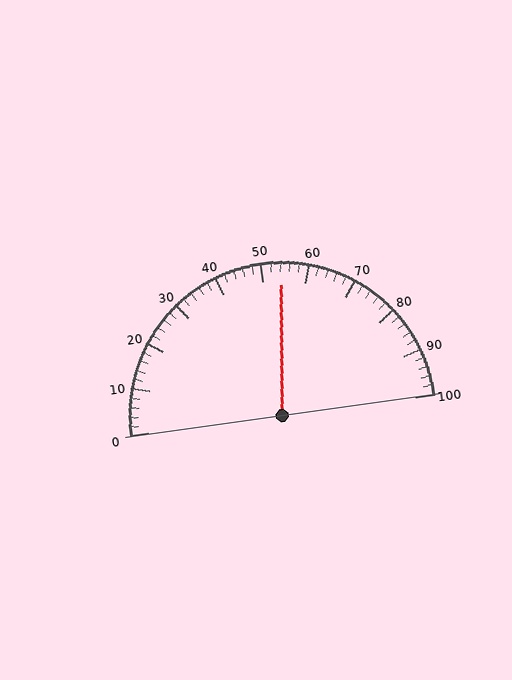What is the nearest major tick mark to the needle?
The nearest major tick mark is 50.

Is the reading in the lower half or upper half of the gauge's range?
The reading is in the upper half of the range (0 to 100).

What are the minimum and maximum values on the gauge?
The gauge ranges from 0 to 100.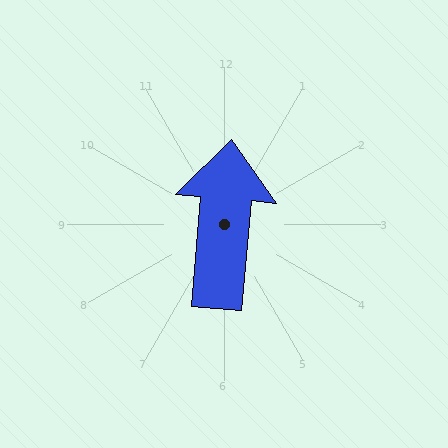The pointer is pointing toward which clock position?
Roughly 12 o'clock.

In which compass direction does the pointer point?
North.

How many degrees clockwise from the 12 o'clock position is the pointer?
Approximately 5 degrees.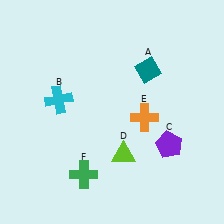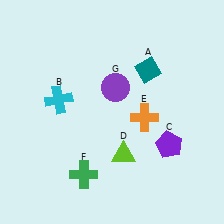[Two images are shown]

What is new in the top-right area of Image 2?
A purple circle (G) was added in the top-right area of Image 2.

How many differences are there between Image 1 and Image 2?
There is 1 difference between the two images.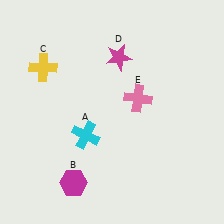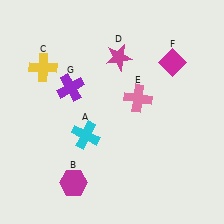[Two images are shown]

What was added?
A magenta diamond (F), a purple cross (G) were added in Image 2.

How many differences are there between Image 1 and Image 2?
There are 2 differences between the two images.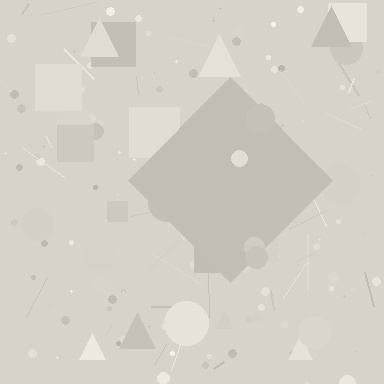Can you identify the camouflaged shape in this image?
The camouflaged shape is a diamond.